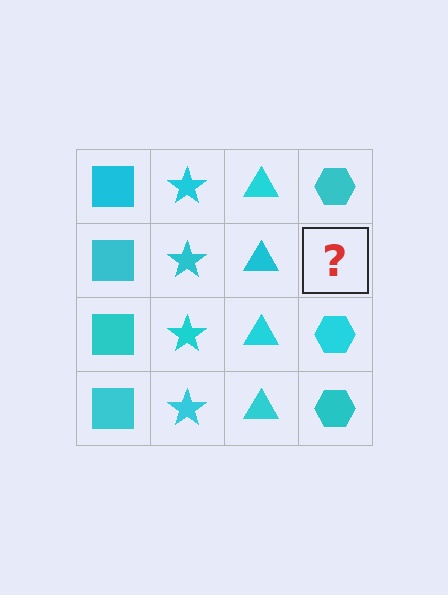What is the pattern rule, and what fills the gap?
The rule is that each column has a consistent shape. The gap should be filled with a cyan hexagon.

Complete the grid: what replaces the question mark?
The question mark should be replaced with a cyan hexagon.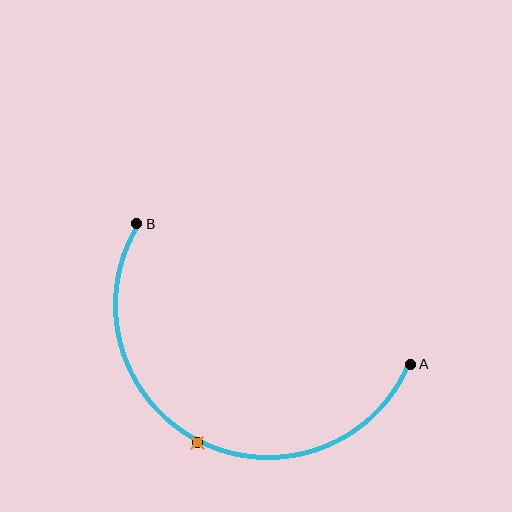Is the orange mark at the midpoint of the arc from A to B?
Yes. The orange mark lies on the arc at equal arc-length from both A and B — it is the arc midpoint.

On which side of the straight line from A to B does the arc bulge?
The arc bulges below the straight line connecting A and B.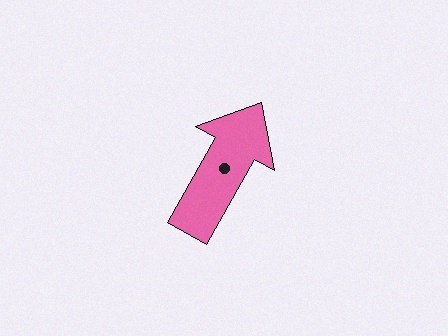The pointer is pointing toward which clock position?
Roughly 1 o'clock.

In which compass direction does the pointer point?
Northeast.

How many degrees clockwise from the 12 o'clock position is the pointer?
Approximately 29 degrees.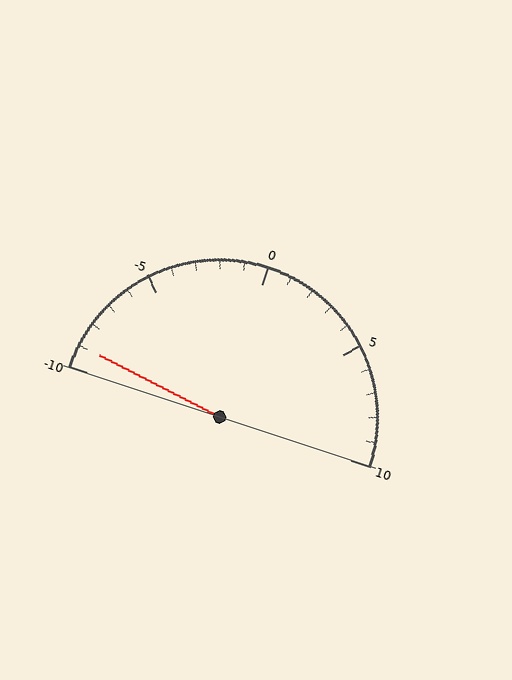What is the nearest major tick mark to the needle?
The nearest major tick mark is -10.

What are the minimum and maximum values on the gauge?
The gauge ranges from -10 to 10.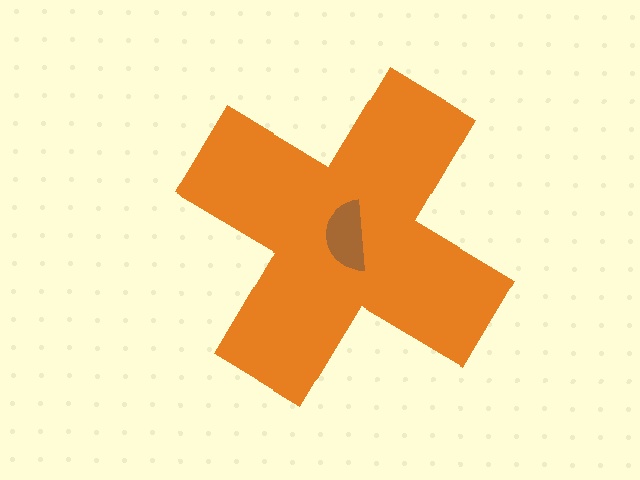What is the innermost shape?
The brown semicircle.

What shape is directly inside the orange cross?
The brown semicircle.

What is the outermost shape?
The orange cross.